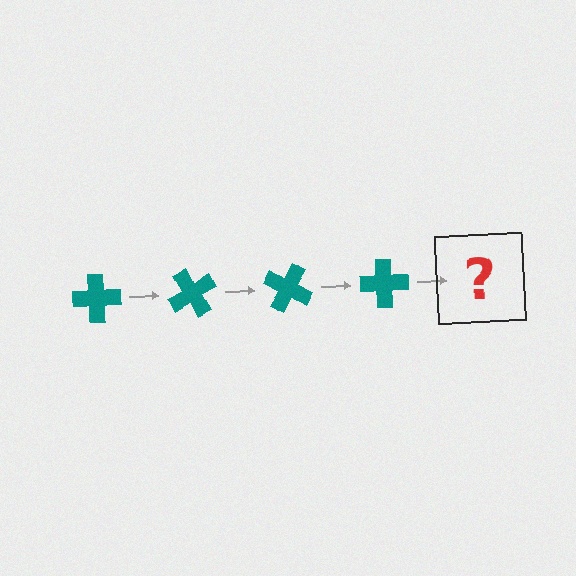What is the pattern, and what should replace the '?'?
The pattern is that the cross rotates 60 degrees each step. The '?' should be a teal cross rotated 240 degrees.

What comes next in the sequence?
The next element should be a teal cross rotated 240 degrees.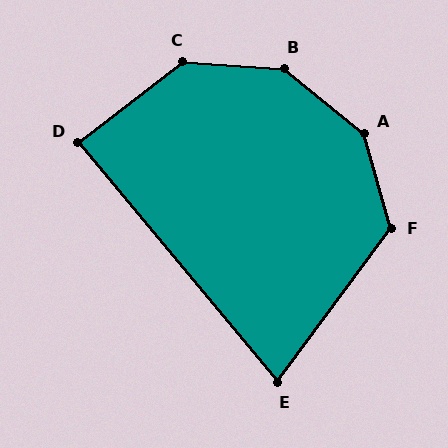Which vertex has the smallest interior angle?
E, at approximately 76 degrees.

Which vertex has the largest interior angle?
A, at approximately 145 degrees.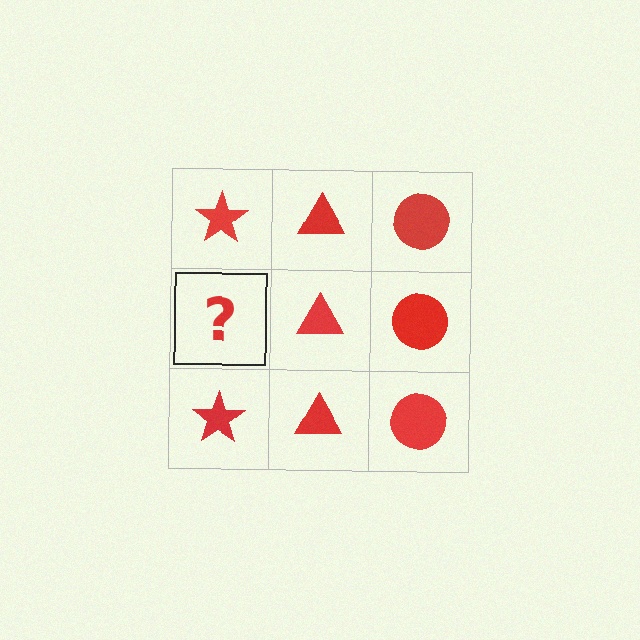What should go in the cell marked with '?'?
The missing cell should contain a red star.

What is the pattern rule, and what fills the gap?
The rule is that each column has a consistent shape. The gap should be filled with a red star.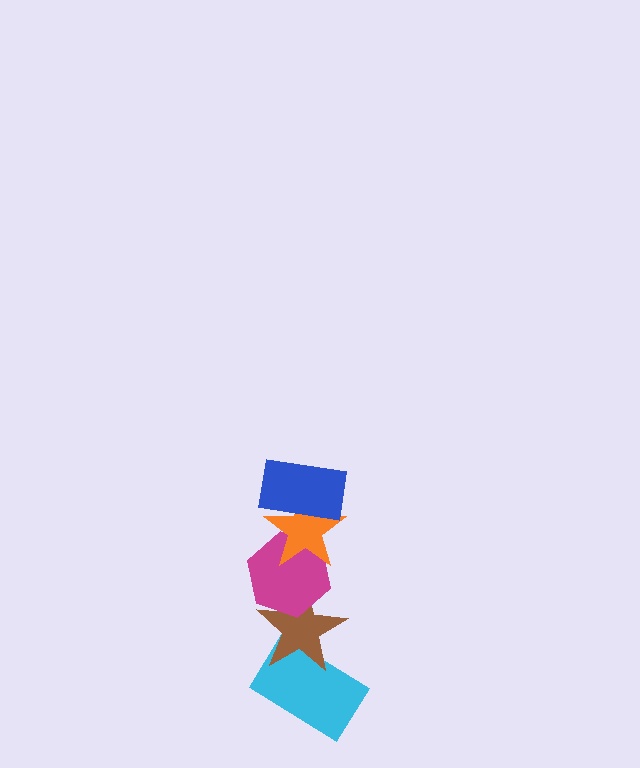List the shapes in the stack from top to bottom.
From top to bottom: the blue rectangle, the orange star, the magenta hexagon, the brown star, the cyan rectangle.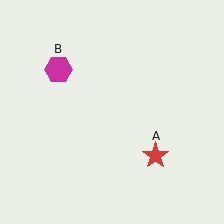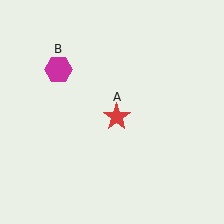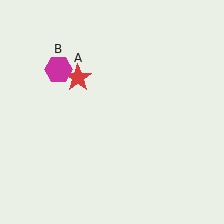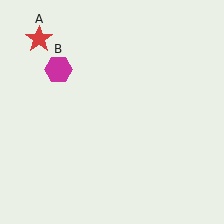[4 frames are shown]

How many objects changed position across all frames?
1 object changed position: red star (object A).